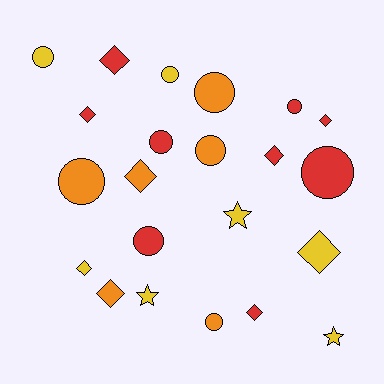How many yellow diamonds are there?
There are 2 yellow diamonds.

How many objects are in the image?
There are 22 objects.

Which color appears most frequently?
Red, with 9 objects.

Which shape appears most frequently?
Circle, with 10 objects.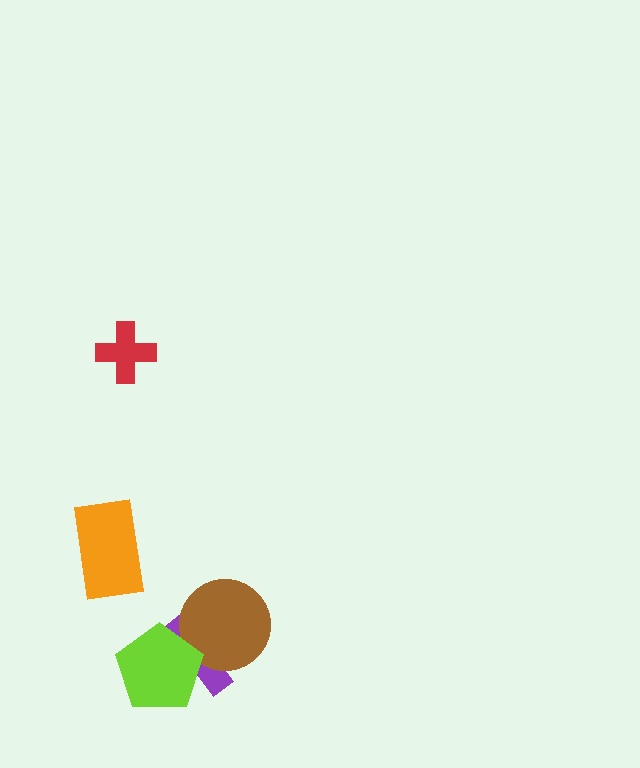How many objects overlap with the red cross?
0 objects overlap with the red cross.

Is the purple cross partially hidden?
Yes, it is partially covered by another shape.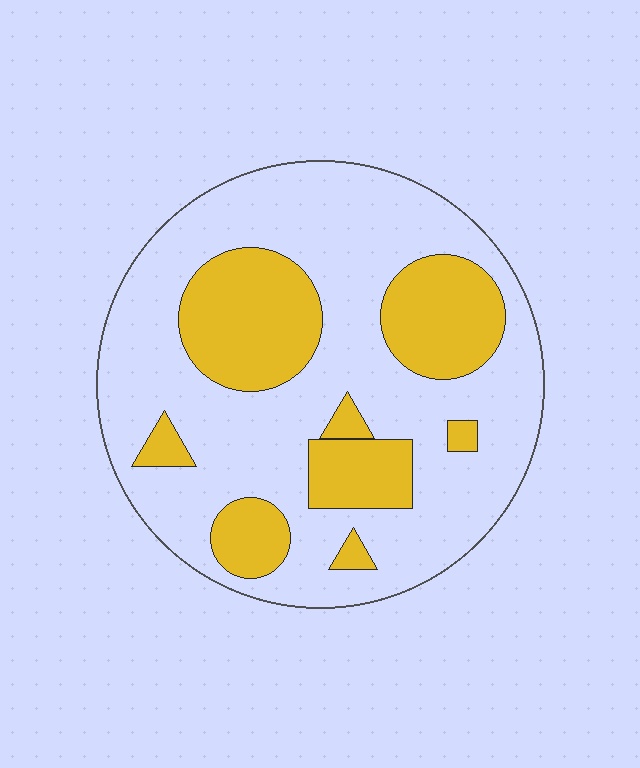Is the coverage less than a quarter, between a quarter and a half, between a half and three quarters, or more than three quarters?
Between a quarter and a half.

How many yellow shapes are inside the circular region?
8.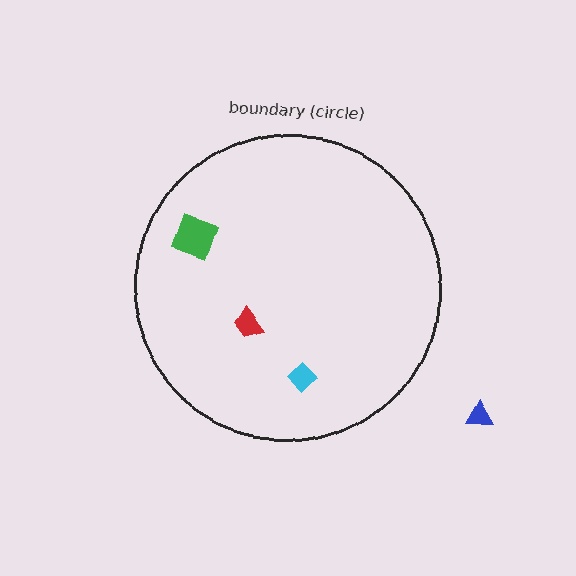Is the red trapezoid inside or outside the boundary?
Inside.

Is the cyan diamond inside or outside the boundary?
Inside.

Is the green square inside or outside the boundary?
Inside.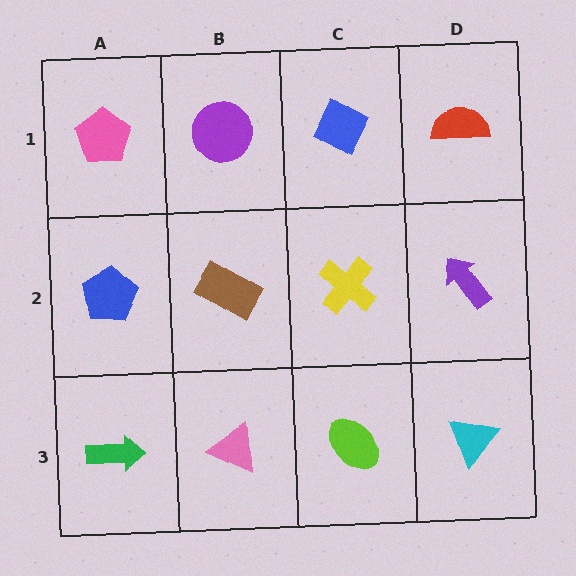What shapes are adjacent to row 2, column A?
A pink pentagon (row 1, column A), a green arrow (row 3, column A), a brown rectangle (row 2, column B).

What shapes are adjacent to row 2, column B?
A purple circle (row 1, column B), a pink triangle (row 3, column B), a blue pentagon (row 2, column A), a yellow cross (row 2, column C).